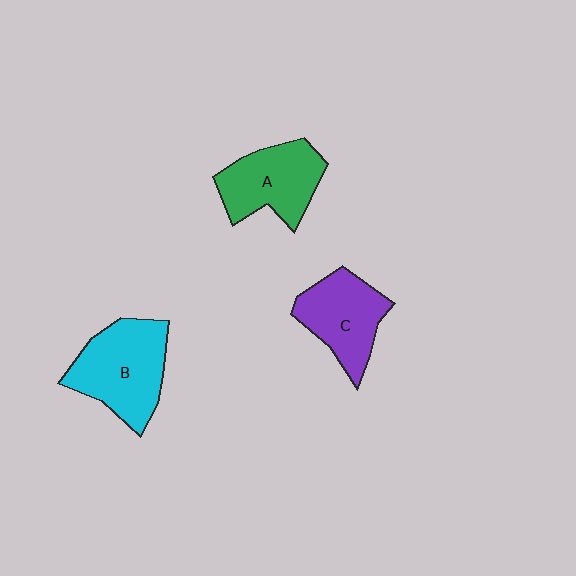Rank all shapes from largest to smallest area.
From largest to smallest: B (cyan), A (green), C (purple).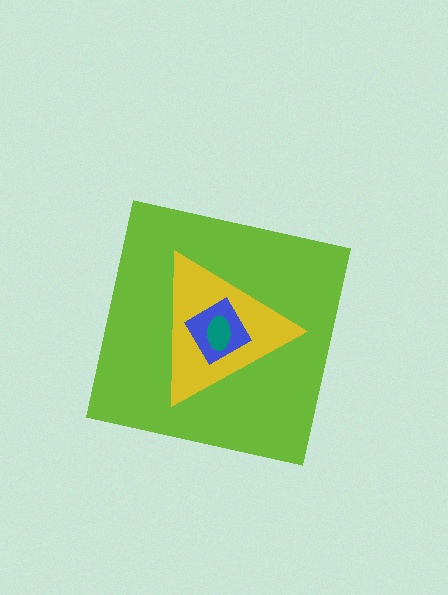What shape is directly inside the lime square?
The yellow triangle.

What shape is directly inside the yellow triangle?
The blue diamond.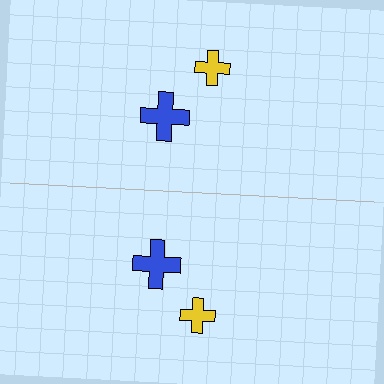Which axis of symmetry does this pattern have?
The pattern has a horizontal axis of symmetry running through the center of the image.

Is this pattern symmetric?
Yes, this pattern has bilateral (reflection) symmetry.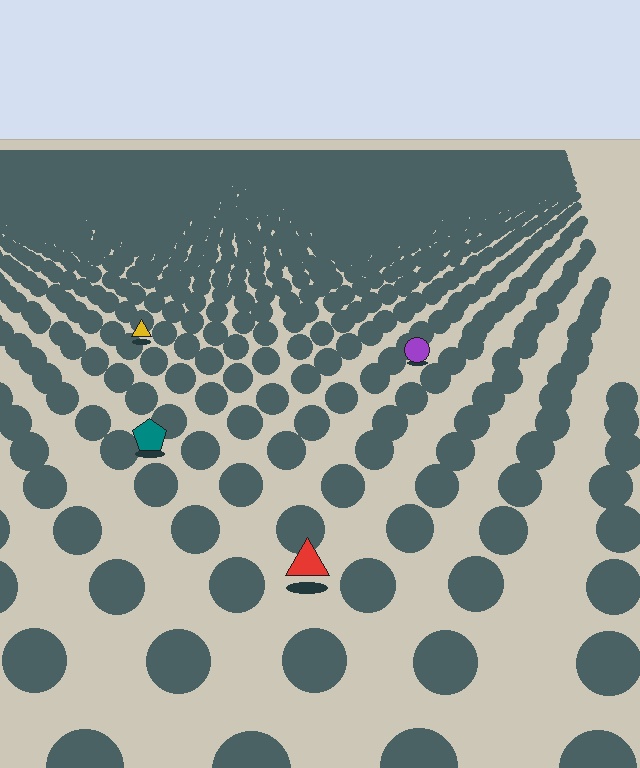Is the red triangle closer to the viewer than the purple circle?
Yes. The red triangle is closer — you can tell from the texture gradient: the ground texture is coarser near it.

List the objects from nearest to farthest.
From nearest to farthest: the red triangle, the teal pentagon, the purple circle, the yellow triangle.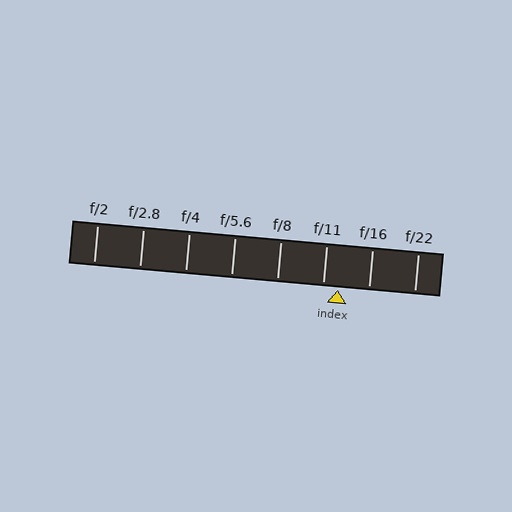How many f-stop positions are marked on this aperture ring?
There are 8 f-stop positions marked.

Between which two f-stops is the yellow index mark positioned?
The index mark is between f/11 and f/16.